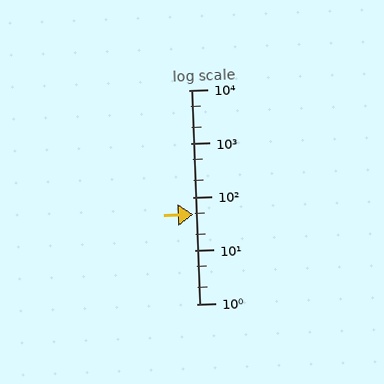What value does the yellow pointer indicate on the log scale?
The pointer indicates approximately 48.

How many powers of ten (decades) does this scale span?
The scale spans 4 decades, from 1 to 10000.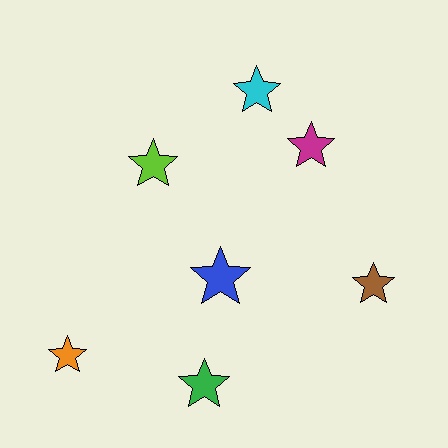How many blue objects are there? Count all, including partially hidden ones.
There is 1 blue object.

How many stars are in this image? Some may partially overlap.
There are 7 stars.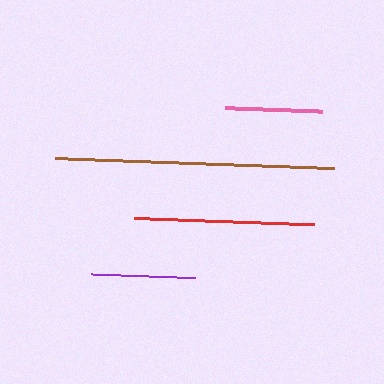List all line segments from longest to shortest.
From longest to shortest: brown, red, purple, pink.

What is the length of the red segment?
The red segment is approximately 180 pixels long.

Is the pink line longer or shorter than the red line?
The red line is longer than the pink line.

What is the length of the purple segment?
The purple segment is approximately 104 pixels long.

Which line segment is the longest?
The brown line is the longest at approximately 279 pixels.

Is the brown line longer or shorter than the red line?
The brown line is longer than the red line.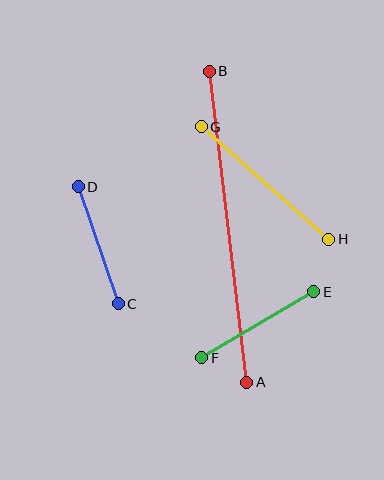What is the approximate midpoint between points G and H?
The midpoint is at approximately (265, 183) pixels.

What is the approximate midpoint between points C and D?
The midpoint is at approximately (98, 245) pixels.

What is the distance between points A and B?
The distance is approximately 313 pixels.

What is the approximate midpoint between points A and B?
The midpoint is at approximately (228, 227) pixels.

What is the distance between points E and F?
The distance is approximately 130 pixels.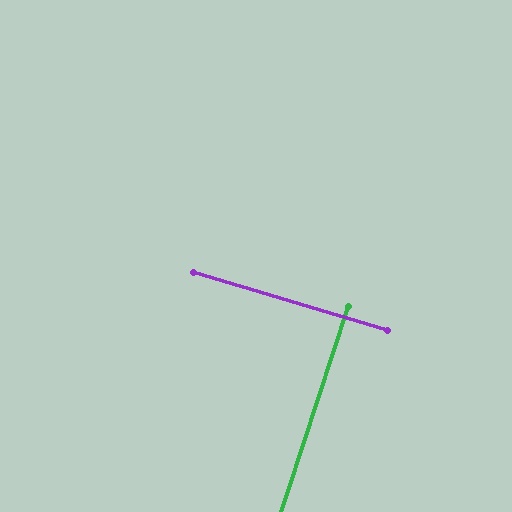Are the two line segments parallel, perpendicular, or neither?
Perpendicular — they meet at approximately 89°.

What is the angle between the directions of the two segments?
Approximately 89 degrees.